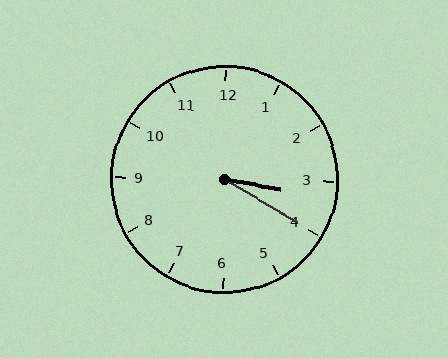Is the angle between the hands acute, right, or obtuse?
It is acute.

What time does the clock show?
3:20.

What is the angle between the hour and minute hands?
Approximately 20 degrees.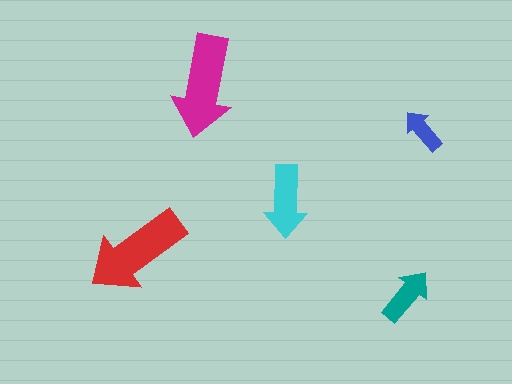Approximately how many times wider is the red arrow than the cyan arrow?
About 1.5 times wider.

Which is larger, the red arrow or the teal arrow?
The red one.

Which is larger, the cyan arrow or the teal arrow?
The cyan one.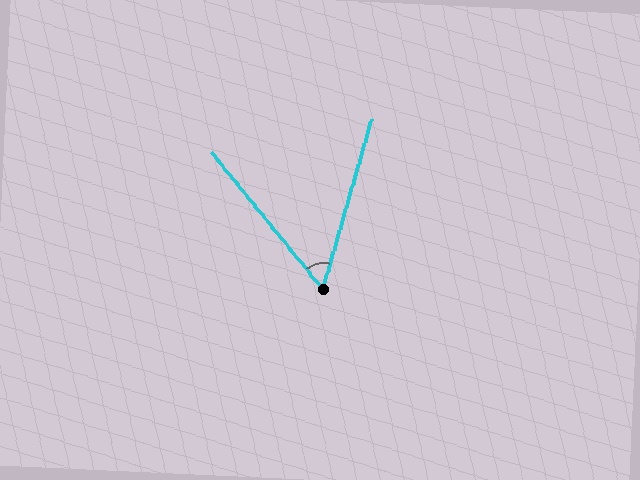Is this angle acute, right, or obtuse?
It is acute.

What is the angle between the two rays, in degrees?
Approximately 55 degrees.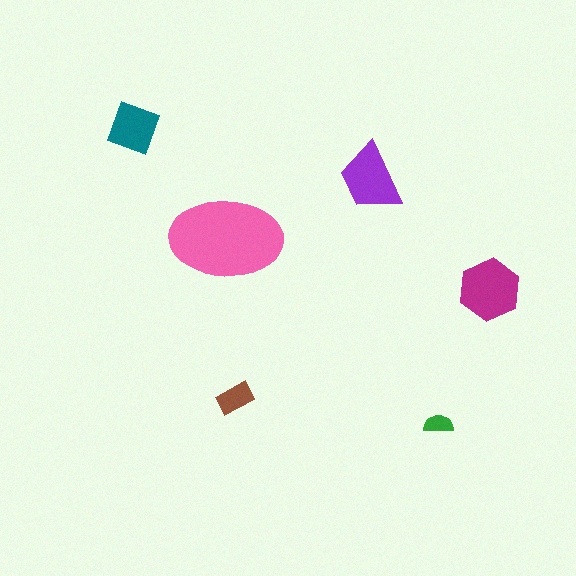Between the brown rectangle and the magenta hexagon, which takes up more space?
The magenta hexagon.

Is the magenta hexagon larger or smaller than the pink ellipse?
Smaller.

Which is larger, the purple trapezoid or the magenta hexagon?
The magenta hexagon.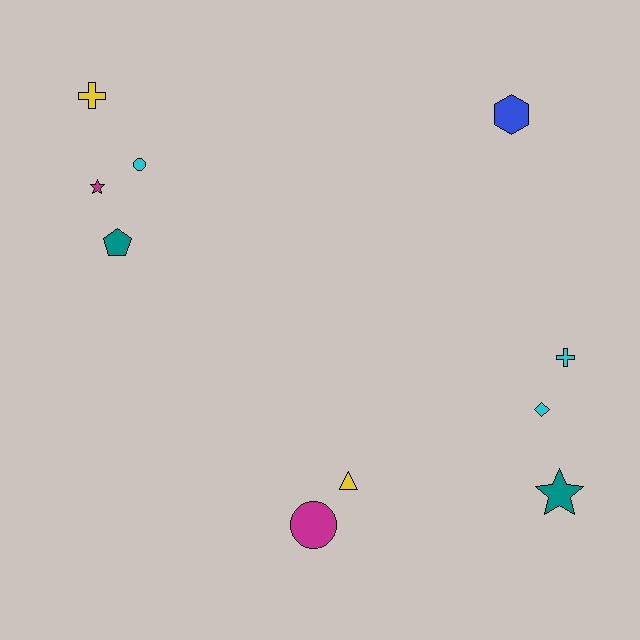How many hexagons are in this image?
There is 1 hexagon.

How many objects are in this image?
There are 10 objects.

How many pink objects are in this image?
There are no pink objects.